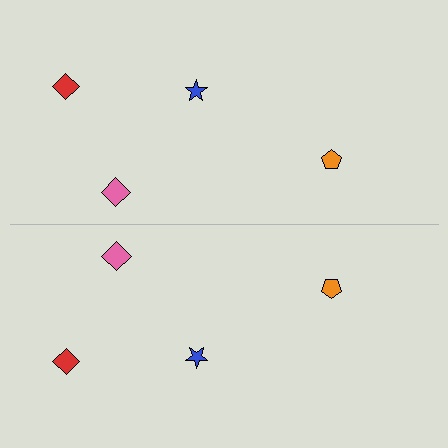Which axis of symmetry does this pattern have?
The pattern has a horizontal axis of symmetry running through the center of the image.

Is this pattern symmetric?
Yes, this pattern has bilateral (reflection) symmetry.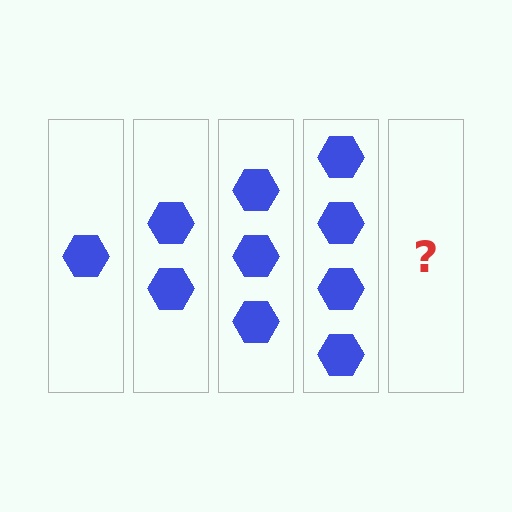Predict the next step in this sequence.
The next step is 5 hexagons.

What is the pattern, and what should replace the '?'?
The pattern is that each step adds one more hexagon. The '?' should be 5 hexagons.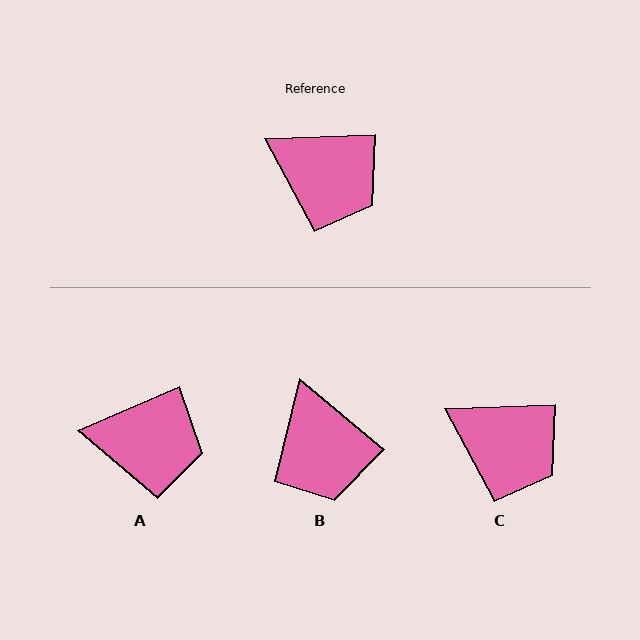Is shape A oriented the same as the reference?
No, it is off by about 21 degrees.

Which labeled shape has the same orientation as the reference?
C.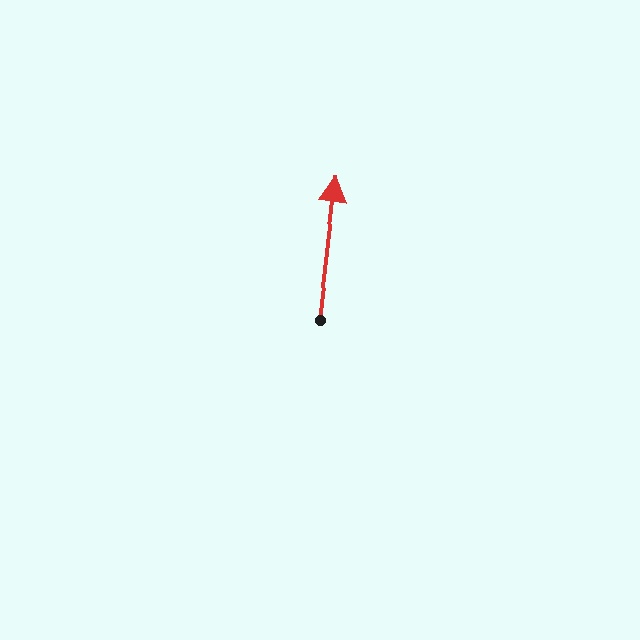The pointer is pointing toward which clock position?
Roughly 12 o'clock.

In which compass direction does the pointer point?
North.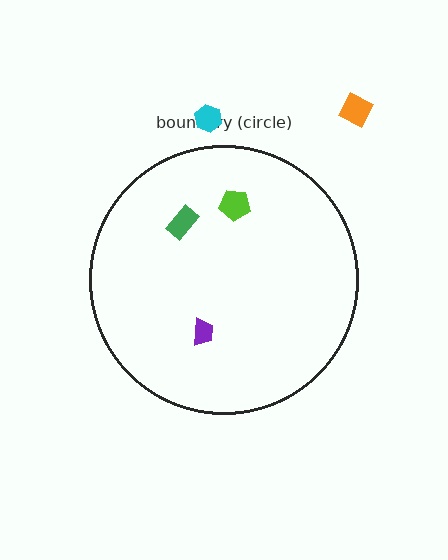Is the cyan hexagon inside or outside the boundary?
Outside.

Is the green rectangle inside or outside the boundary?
Inside.